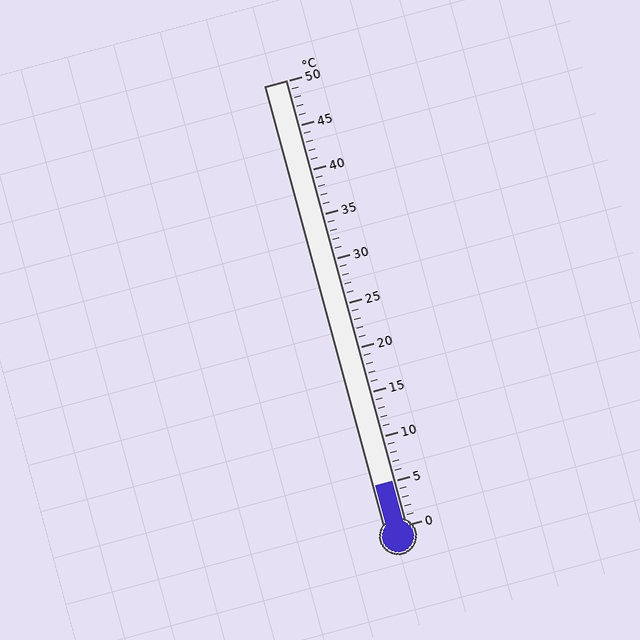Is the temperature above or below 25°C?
The temperature is below 25°C.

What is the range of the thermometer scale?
The thermometer scale ranges from 0°C to 50°C.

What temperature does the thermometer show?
The thermometer shows approximately 5°C.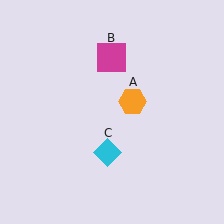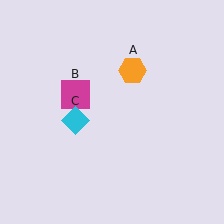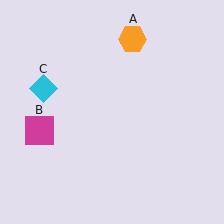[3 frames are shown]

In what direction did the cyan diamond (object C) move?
The cyan diamond (object C) moved up and to the left.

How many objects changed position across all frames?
3 objects changed position: orange hexagon (object A), magenta square (object B), cyan diamond (object C).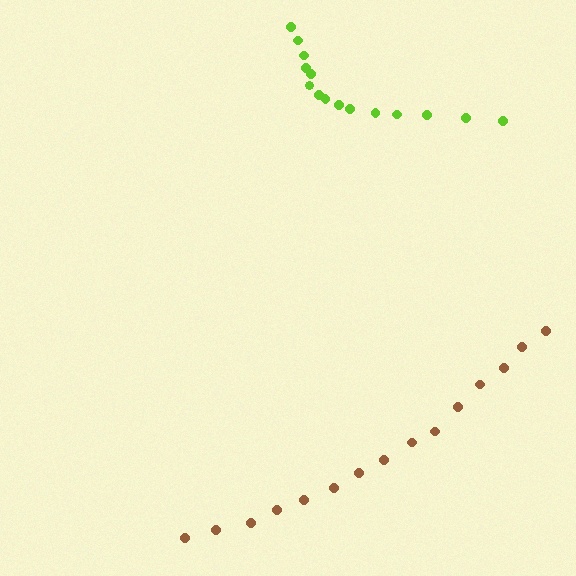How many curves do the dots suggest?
There are 2 distinct paths.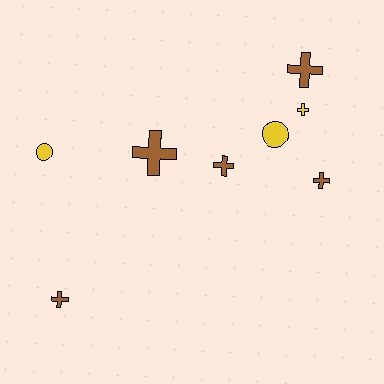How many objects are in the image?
There are 8 objects.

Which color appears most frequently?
Brown, with 5 objects.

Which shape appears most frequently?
Cross, with 6 objects.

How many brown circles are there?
There are no brown circles.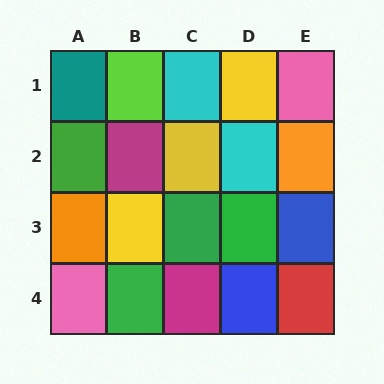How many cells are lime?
1 cell is lime.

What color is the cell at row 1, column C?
Cyan.